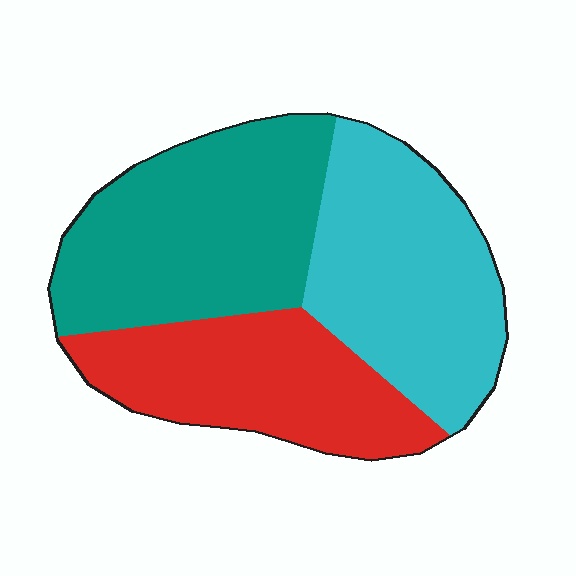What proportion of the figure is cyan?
Cyan covers 34% of the figure.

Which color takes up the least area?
Red, at roughly 30%.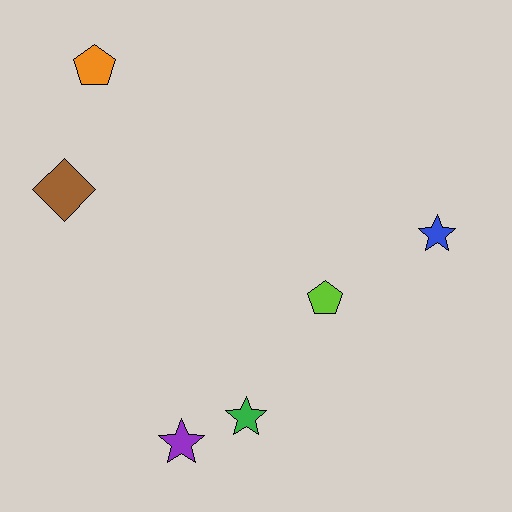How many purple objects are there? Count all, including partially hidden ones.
There is 1 purple object.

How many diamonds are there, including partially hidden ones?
There is 1 diamond.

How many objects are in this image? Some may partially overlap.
There are 6 objects.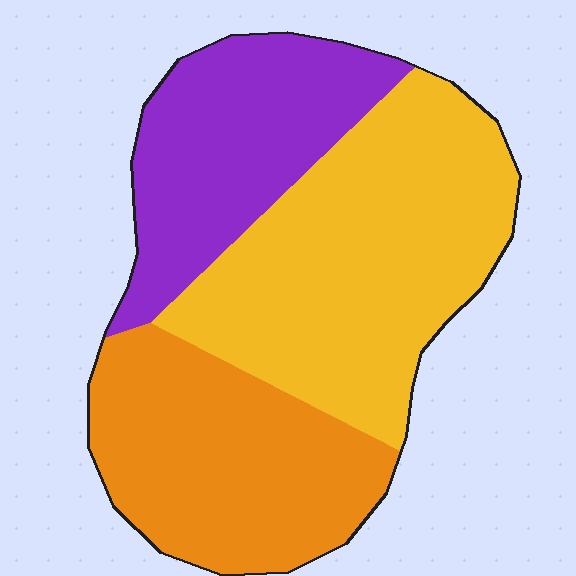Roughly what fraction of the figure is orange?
Orange takes up about one third (1/3) of the figure.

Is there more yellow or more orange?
Yellow.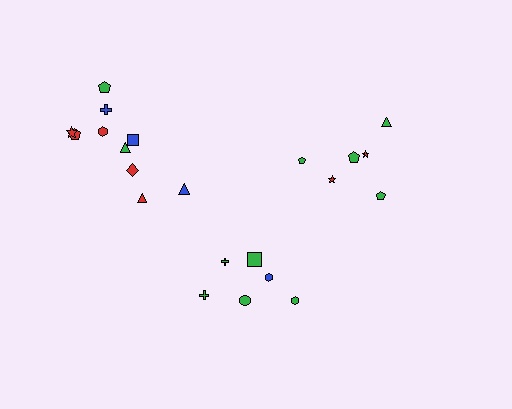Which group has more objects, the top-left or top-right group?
The top-left group.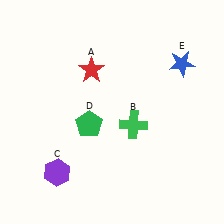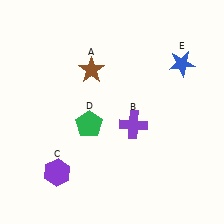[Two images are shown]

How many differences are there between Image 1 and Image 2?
There are 2 differences between the two images.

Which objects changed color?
A changed from red to brown. B changed from green to purple.